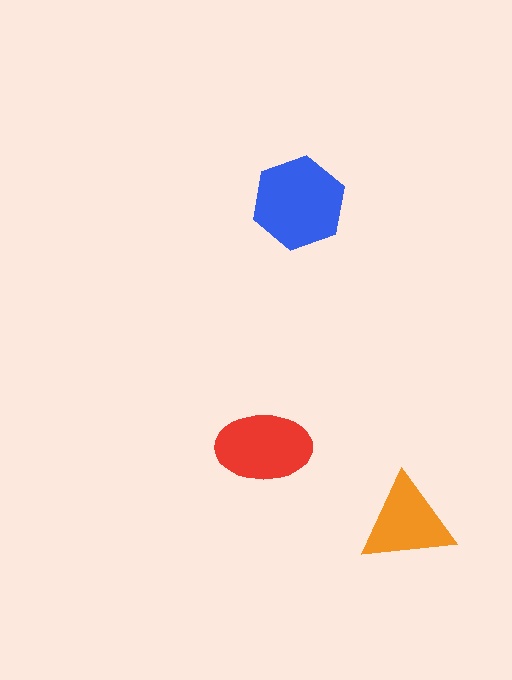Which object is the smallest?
The orange triangle.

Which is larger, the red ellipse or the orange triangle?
The red ellipse.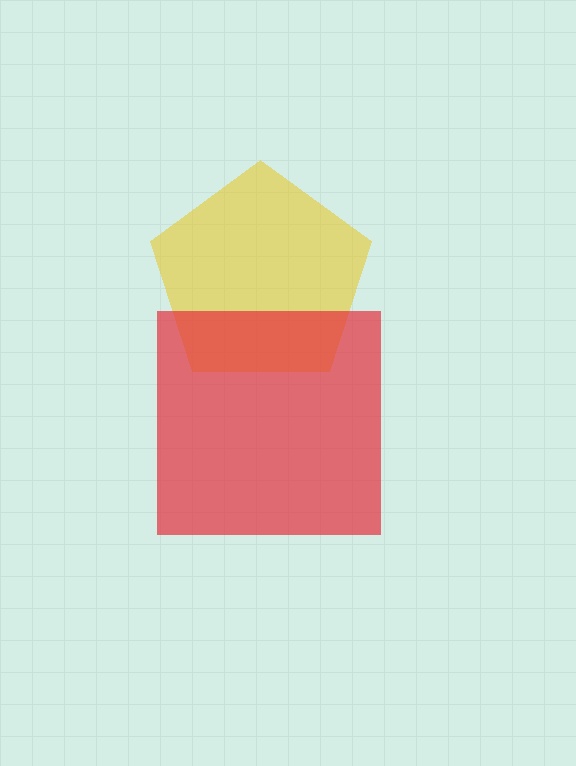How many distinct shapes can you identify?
There are 2 distinct shapes: a yellow pentagon, a red square.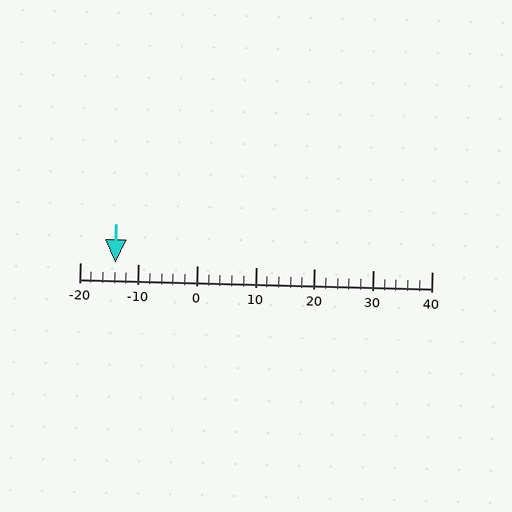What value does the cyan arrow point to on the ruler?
The cyan arrow points to approximately -14.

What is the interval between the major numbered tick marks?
The major tick marks are spaced 10 units apart.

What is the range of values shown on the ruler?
The ruler shows values from -20 to 40.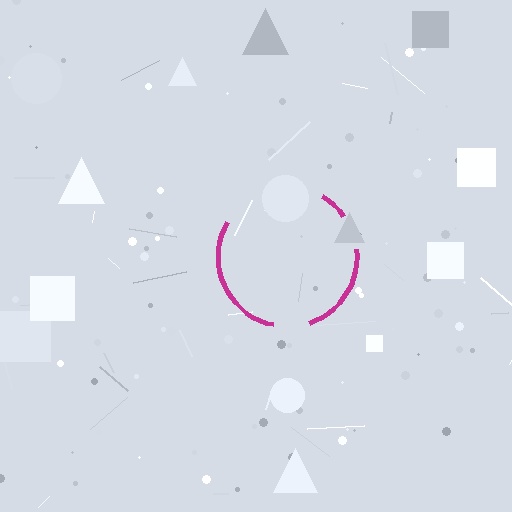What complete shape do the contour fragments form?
The contour fragments form a circle.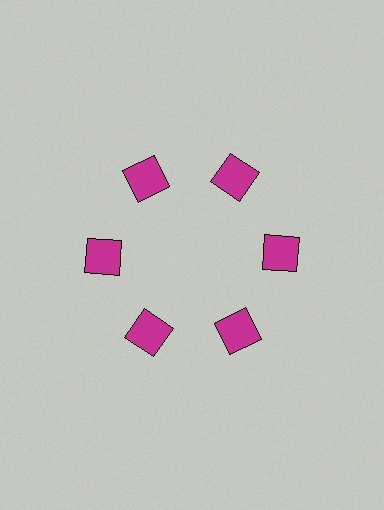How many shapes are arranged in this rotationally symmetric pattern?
There are 6 shapes, arranged in 6 groups of 1.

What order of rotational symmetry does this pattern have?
This pattern has 6-fold rotational symmetry.